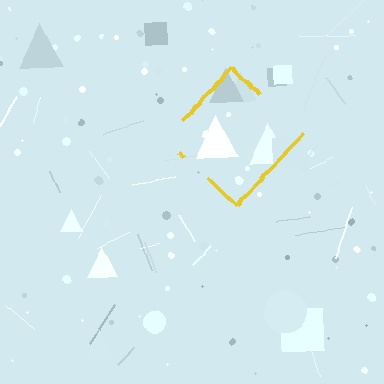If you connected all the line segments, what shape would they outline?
They would outline a diamond.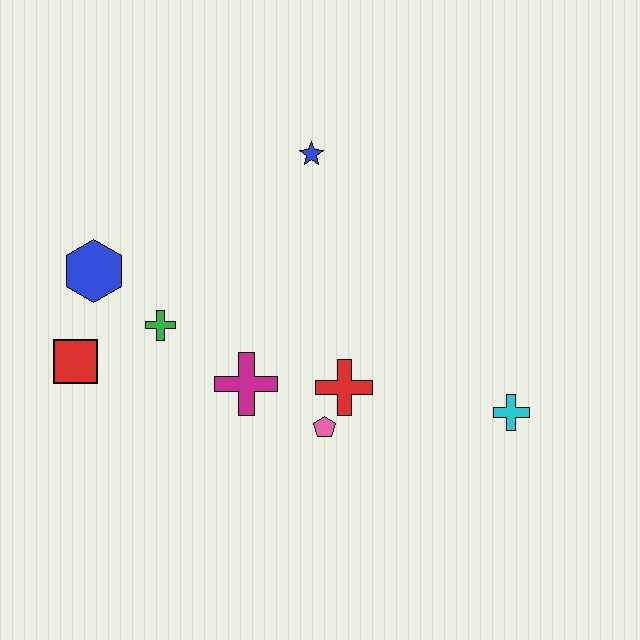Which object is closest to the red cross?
The pink pentagon is closest to the red cross.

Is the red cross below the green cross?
Yes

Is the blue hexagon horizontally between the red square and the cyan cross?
Yes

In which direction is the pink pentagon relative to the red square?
The pink pentagon is to the right of the red square.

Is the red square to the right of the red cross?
No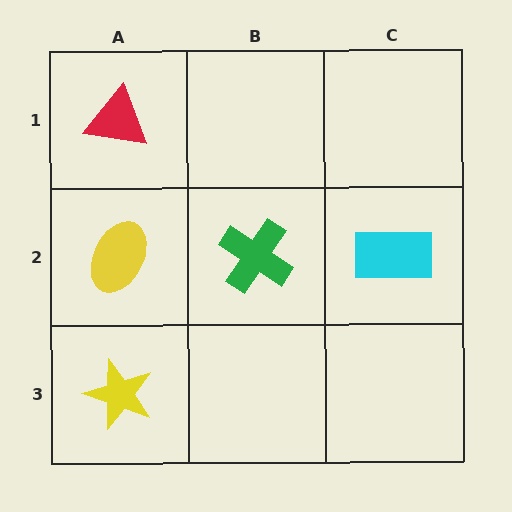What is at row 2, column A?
A yellow ellipse.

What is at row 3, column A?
A yellow star.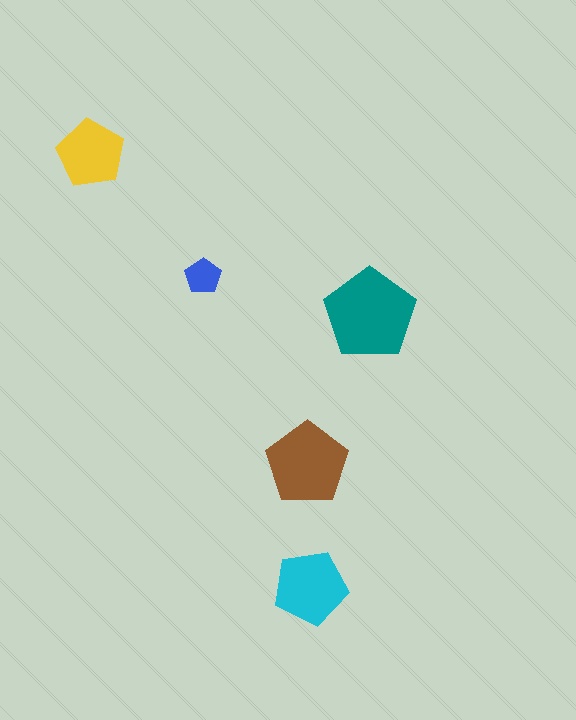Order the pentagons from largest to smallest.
the teal one, the brown one, the cyan one, the yellow one, the blue one.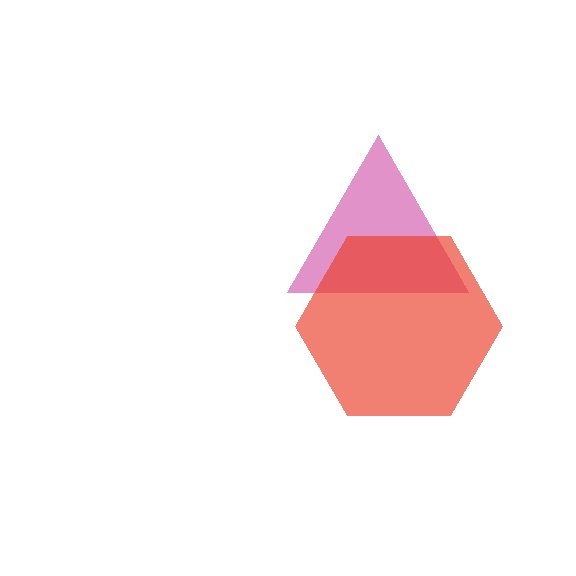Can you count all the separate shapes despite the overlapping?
Yes, there are 2 separate shapes.